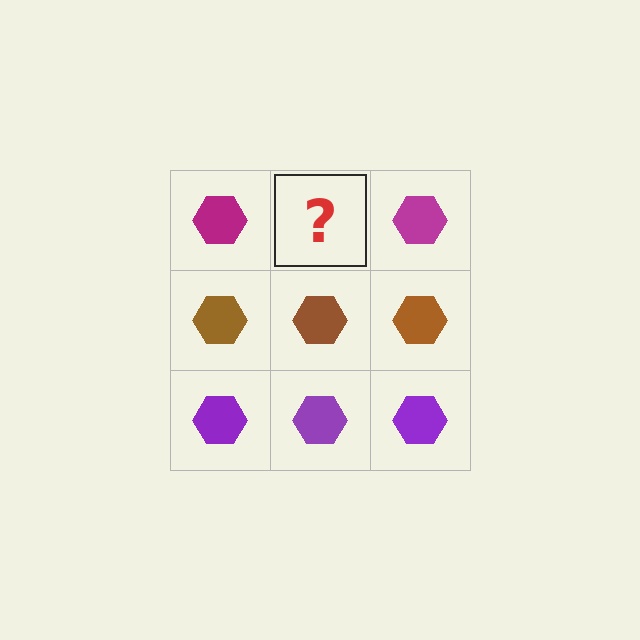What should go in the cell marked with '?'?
The missing cell should contain a magenta hexagon.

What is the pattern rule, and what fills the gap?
The rule is that each row has a consistent color. The gap should be filled with a magenta hexagon.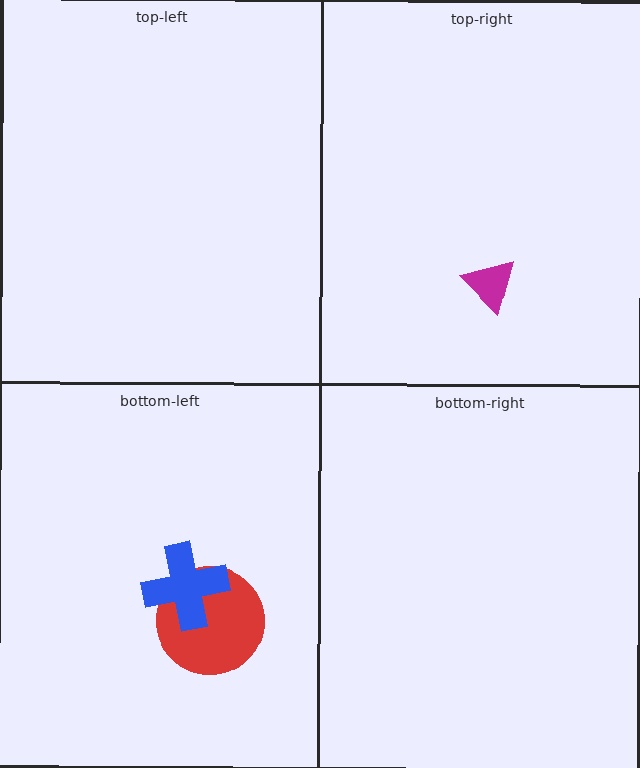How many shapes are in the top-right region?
1.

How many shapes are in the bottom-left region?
2.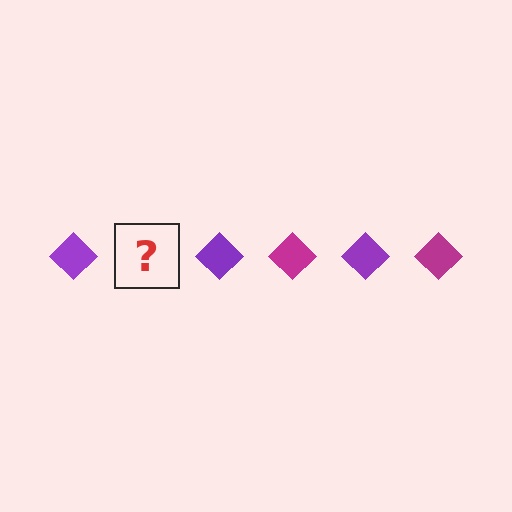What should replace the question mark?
The question mark should be replaced with a magenta diamond.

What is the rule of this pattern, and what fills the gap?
The rule is that the pattern cycles through purple, magenta diamonds. The gap should be filled with a magenta diamond.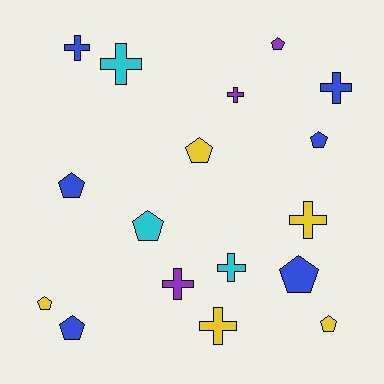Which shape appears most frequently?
Pentagon, with 9 objects.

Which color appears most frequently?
Blue, with 6 objects.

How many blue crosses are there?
There are 2 blue crosses.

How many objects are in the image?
There are 17 objects.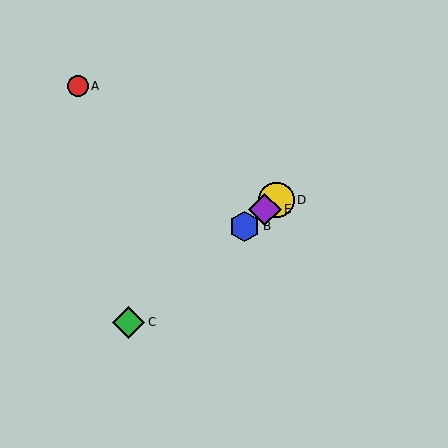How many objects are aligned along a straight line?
4 objects (B, C, D, E) are aligned along a straight line.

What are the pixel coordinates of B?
Object B is at (244, 226).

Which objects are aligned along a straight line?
Objects B, C, D, E are aligned along a straight line.